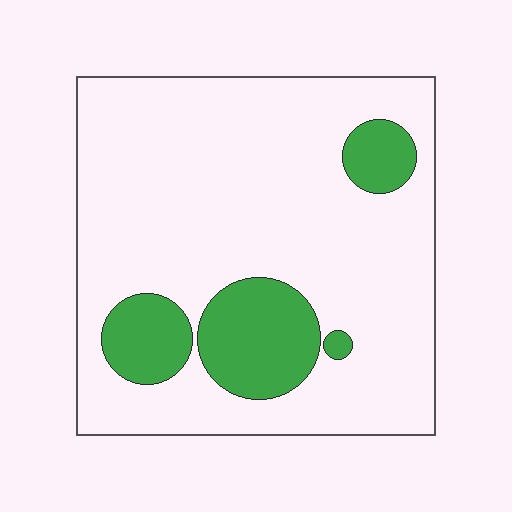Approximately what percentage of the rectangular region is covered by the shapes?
Approximately 20%.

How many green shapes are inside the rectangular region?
4.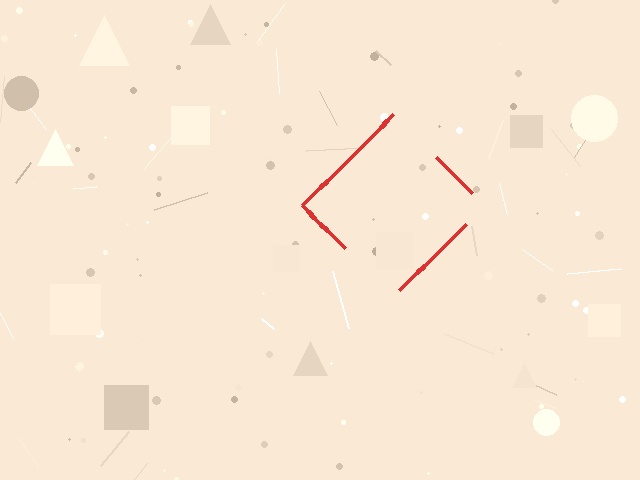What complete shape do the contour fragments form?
The contour fragments form a diamond.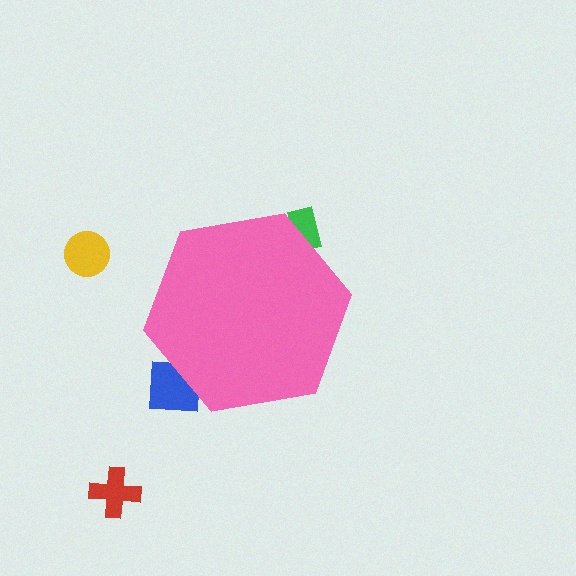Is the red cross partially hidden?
No, the red cross is fully visible.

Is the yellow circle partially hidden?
No, the yellow circle is fully visible.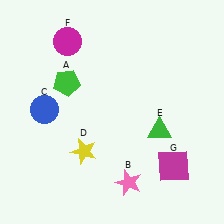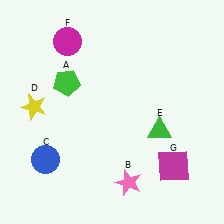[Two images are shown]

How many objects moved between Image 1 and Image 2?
2 objects moved between the two images.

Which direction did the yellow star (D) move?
The yellow star (D) moved left.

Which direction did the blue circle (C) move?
The blue circle (C) moved down.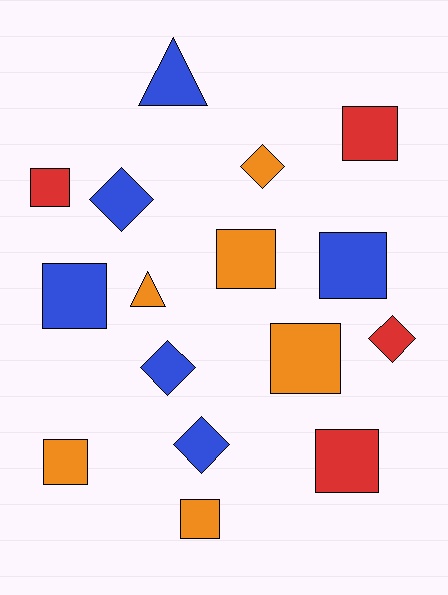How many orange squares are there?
There are 4 orange squares.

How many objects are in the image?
There are 16 objects.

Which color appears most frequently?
Blue, with 6 objects.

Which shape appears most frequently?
Square, with 9 objects.